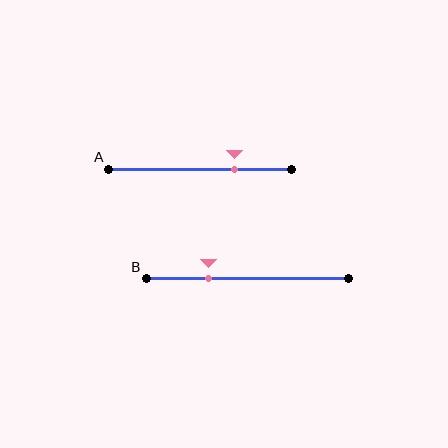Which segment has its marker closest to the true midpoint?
Segment A has its marker closest to the true midpoint.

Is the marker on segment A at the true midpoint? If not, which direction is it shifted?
No, the marker on segment A is shifted to the right by about 19% of the segment length.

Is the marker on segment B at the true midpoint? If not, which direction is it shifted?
No, the marker on segment B is shifted to the left by about 19% of the segment length.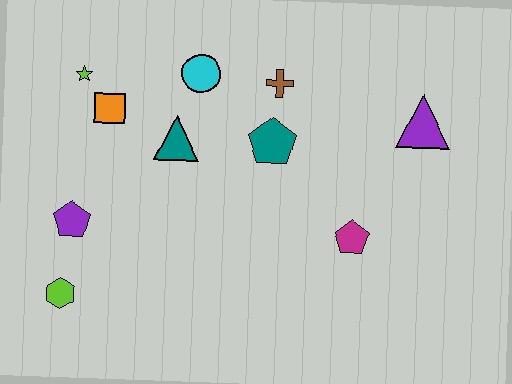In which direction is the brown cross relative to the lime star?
The brown cross is to the right of the lime star.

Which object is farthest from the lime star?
The purple triangle is farthest from the lime star.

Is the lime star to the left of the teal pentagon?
Yes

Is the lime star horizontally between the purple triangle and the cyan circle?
No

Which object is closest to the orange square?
The lime star is closest to the orange square.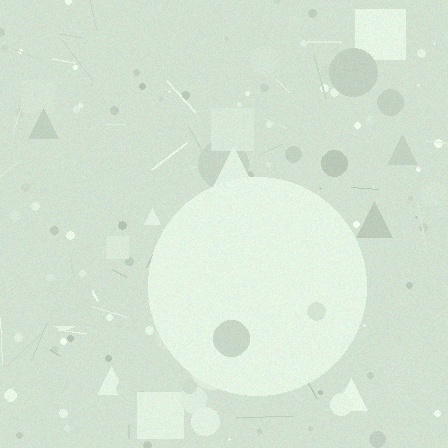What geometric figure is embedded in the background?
A circle is embedded in the background.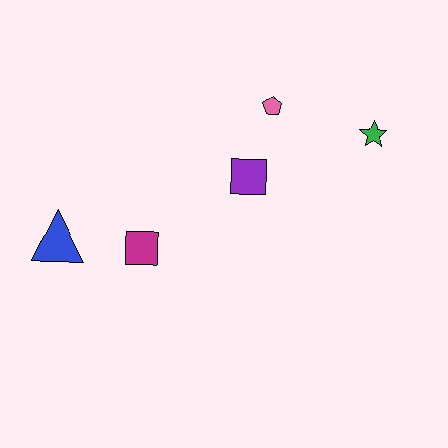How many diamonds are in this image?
There are no diamonds.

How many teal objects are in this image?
There are no teal objects.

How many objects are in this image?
There are 5 objects.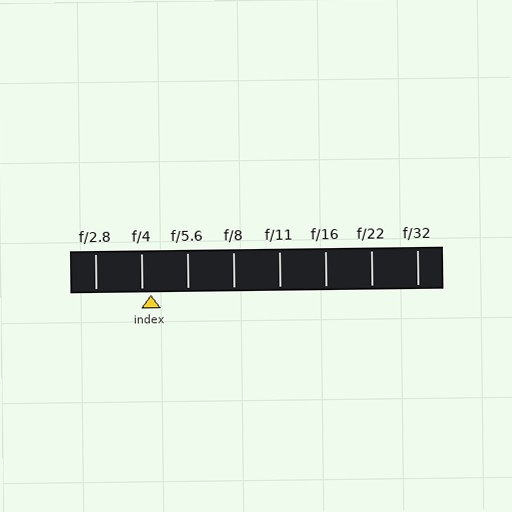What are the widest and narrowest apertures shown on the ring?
The widest aperture shown is f/2.8 and the narrowest is f/32.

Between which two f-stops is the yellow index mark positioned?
The index mark is between f/4 and f/5.6.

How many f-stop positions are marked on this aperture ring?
There are 8 f-stop positions marked.